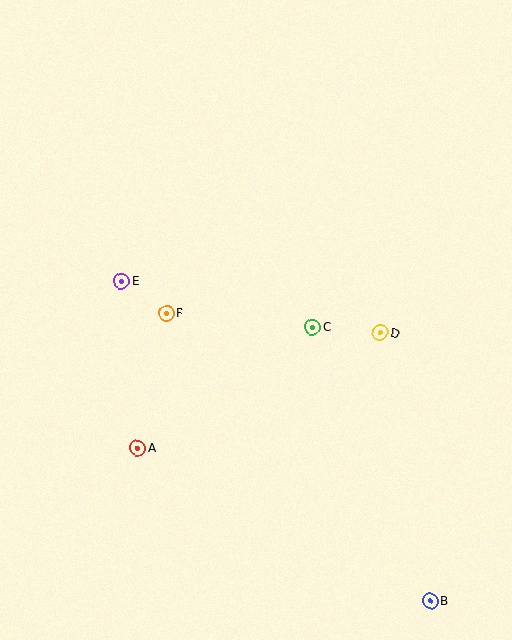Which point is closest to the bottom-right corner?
Point B is closest to the bottom-right corner.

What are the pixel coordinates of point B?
Point B is at (430, 601).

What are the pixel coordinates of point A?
Point A is at (137, 448).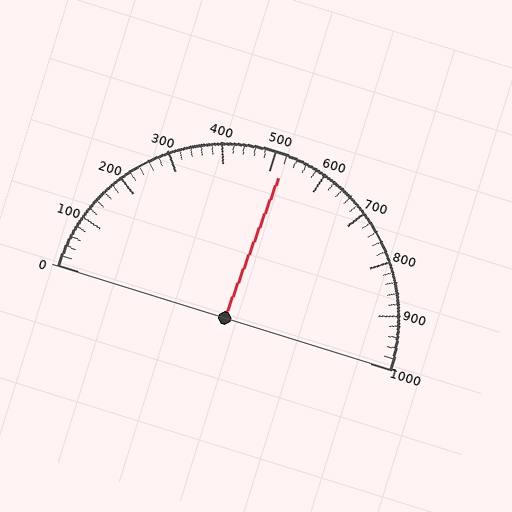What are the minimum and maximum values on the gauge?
The gauge ranges from 0 to 1000.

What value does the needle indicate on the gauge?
The needle indicates approximately 520.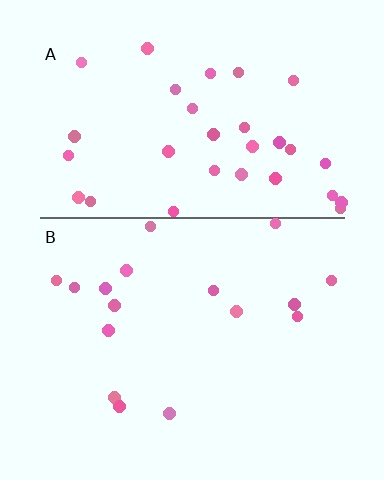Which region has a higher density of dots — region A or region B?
A (the top).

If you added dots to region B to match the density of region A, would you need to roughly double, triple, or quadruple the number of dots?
Approximately double.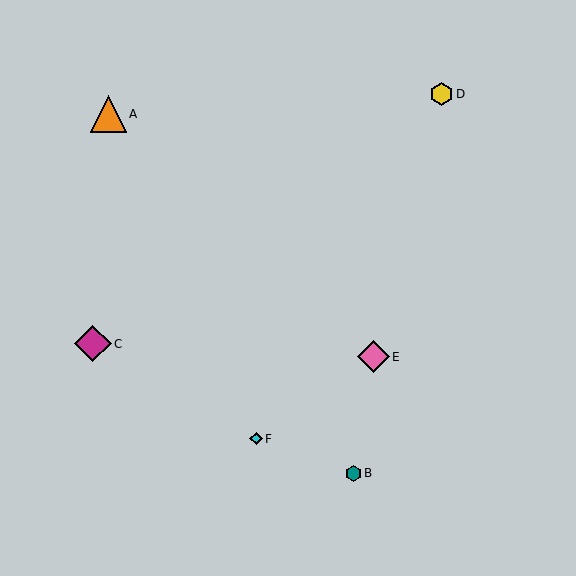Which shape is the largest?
The orange triangle (labeled A) is the largest.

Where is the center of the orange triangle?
The center of the orange triangle is at (108, 114).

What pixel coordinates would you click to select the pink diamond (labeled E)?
Click at (373, 357) to select the pink diamond E.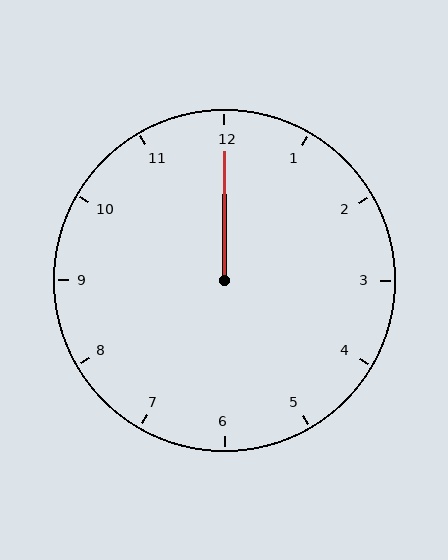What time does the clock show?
12:00.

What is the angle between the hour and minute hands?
Approximately 0 degrees.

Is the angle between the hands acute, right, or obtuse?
It is acute.